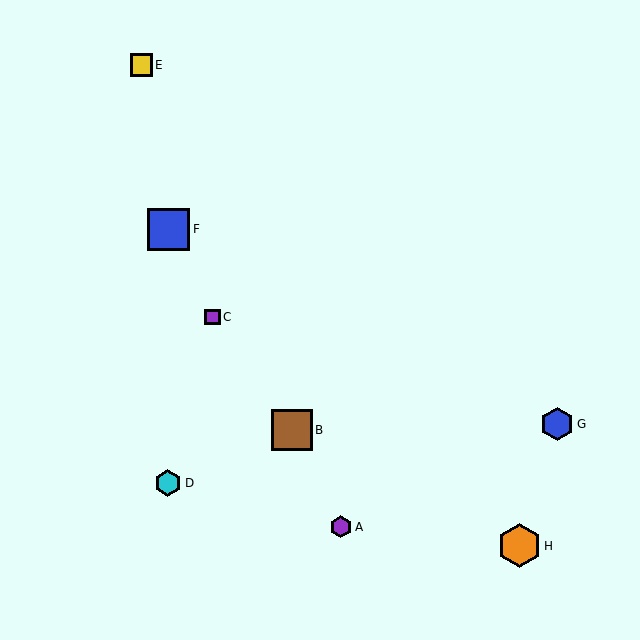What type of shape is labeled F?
Shape F is a blue square.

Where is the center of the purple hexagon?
The center of the purple hexagon is at (341, 527).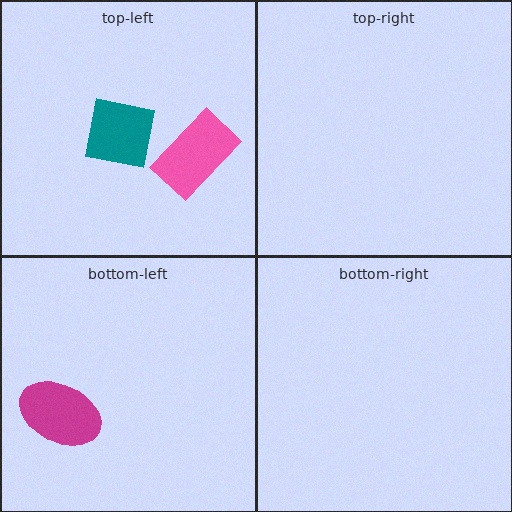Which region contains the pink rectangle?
The top-left region.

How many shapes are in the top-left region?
2.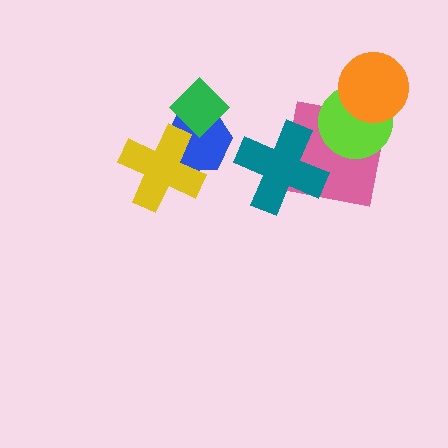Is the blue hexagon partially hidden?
Yes, it is partially covered by another shape.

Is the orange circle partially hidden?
No, no other shape covers it.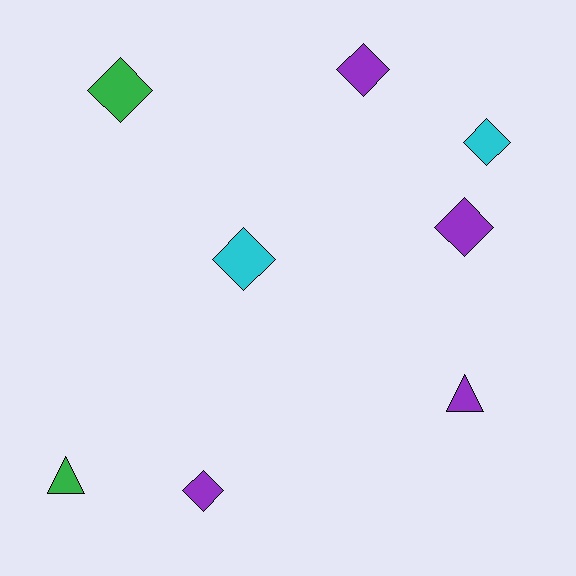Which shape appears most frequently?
Diamond, with 6 objects.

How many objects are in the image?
There are 8 objects.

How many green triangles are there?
There is 1 green triangle.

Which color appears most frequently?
Purple, with 4 objects.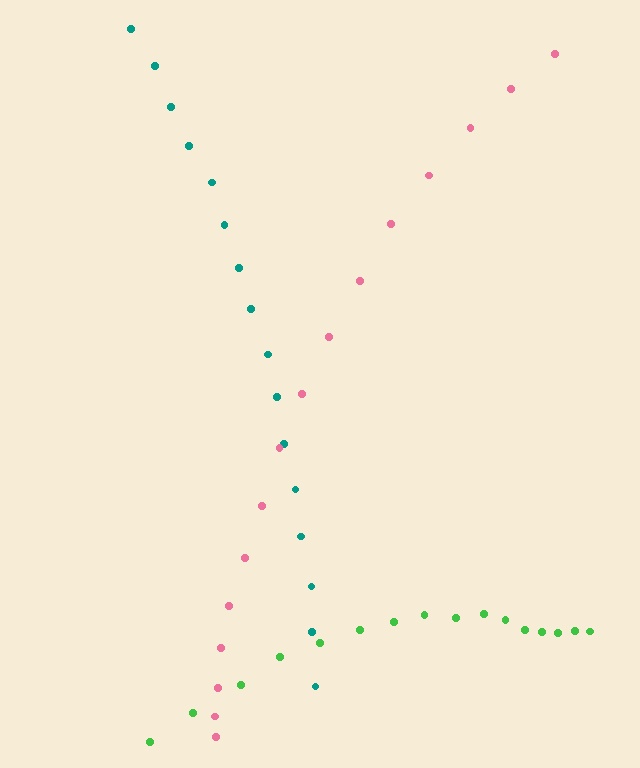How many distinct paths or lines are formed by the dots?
There are 3 distinct paths.